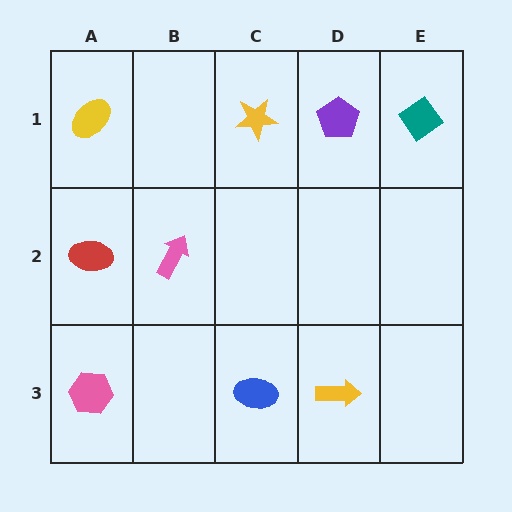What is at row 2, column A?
A red ellipse.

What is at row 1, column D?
A purple pentagon.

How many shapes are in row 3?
3 shapes.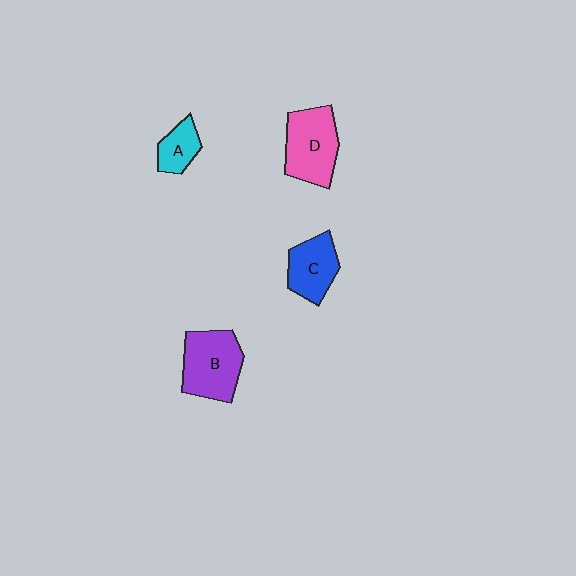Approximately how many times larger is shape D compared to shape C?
Approximately 1.4 times.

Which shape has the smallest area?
Shape A (cyan).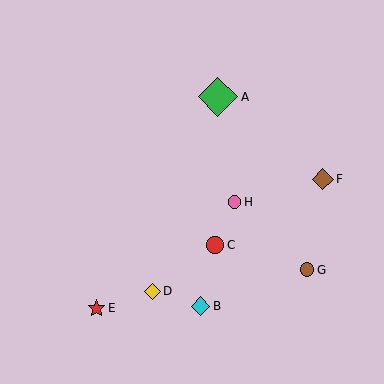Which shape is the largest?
The green diamond (labeled A) is the largest.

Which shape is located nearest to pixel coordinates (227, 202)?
The pink circle (labeled H) at (235, 202) is nearest to that location.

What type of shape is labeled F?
Shape F is a brown diamond.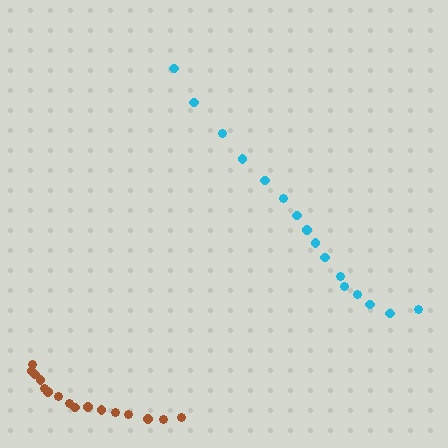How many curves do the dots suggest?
There are 2 distinct paths.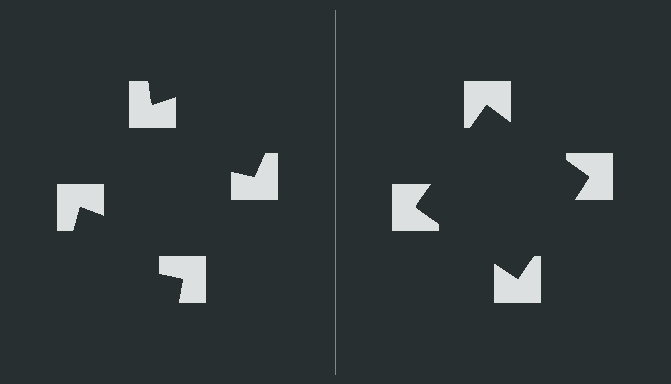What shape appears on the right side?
An illusory square.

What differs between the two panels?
The notched squares are positioned identically on both sides; only the wedge orientations differ. On the right they align to a square; on the left they are misaligned.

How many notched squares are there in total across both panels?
8 — 4 on each side.